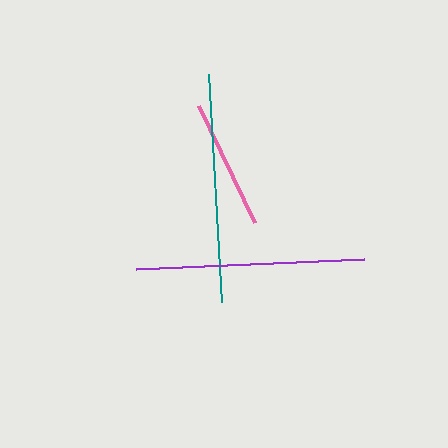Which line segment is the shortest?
The pink line is the shortest at approximately 130 pixels.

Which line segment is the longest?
The teal line is the longest at approximately 228 pixels.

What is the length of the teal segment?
The teal segment is approximately 228 pixels long.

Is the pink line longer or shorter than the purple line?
The purple line is longer than the pink line.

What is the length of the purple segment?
The purple segment is approximately 228 pixels long.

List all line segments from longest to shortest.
From longest to shortest: teal, purple, pink.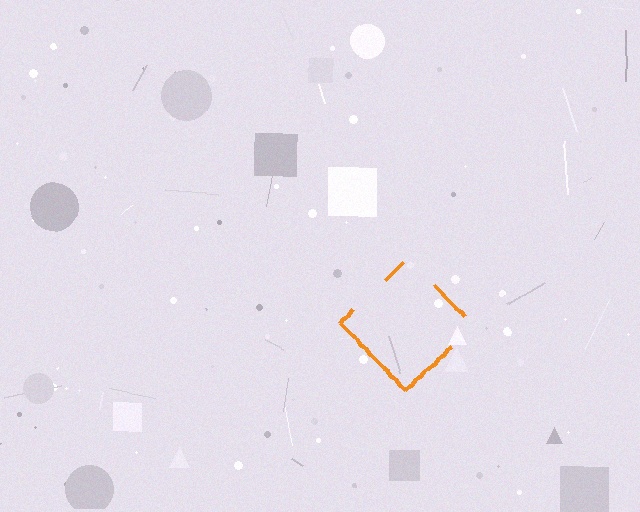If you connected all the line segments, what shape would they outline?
They would outline a diamond.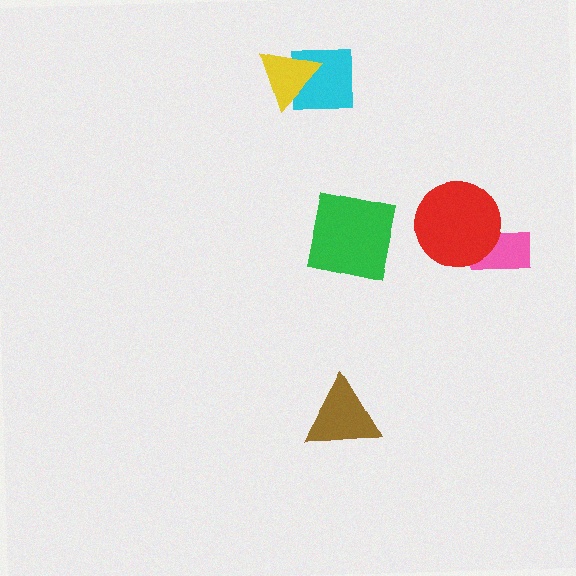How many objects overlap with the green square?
0 objects overlap with the green square.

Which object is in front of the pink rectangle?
The red circle is in front of the pink rectangle.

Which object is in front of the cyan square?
The yellow triangle is in front of the cyan square.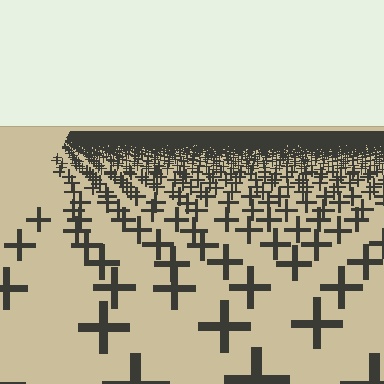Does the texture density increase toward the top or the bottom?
Density increases toward the top.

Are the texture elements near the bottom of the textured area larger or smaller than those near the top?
Larger. Near the bottom, elements are closer to the viewer and appear at a bigger on-screen size.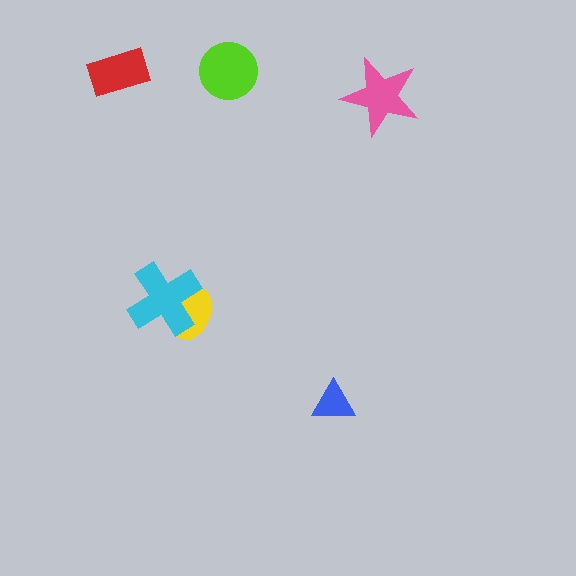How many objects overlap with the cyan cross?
1 object overlaps with the cyan cross.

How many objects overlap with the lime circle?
0 objects overlap with the lime circle.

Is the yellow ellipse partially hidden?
Yes, it is partially covered by another shape.